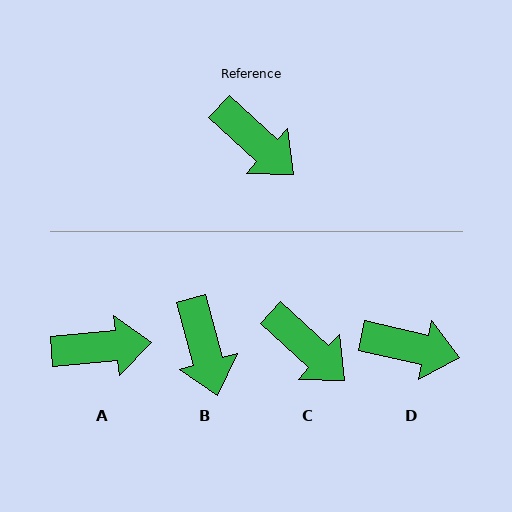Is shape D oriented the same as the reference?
No, it is off by about 30 degrees.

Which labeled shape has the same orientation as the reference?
C.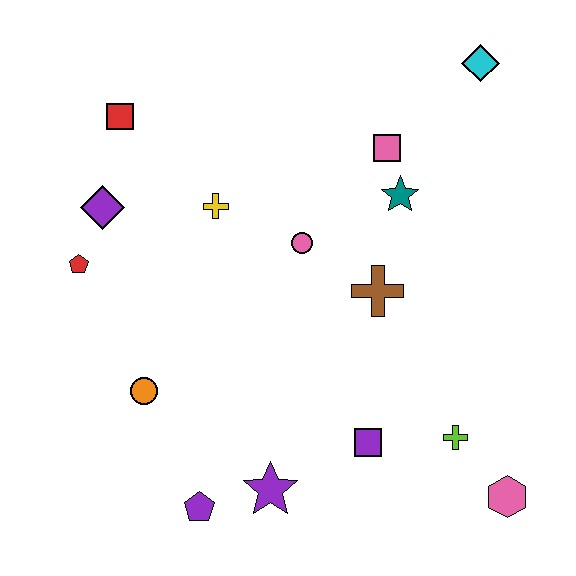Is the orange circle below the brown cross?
Yes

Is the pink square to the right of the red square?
Yes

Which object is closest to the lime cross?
The pink hexagon is closest to the lime cross.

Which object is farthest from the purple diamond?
The pink hexagon is farthest from the purple diamond.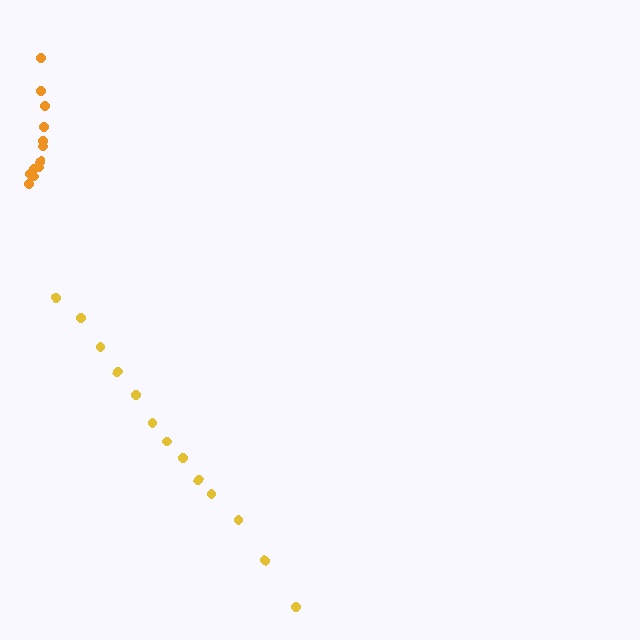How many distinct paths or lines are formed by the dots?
There are 2 distinct paths.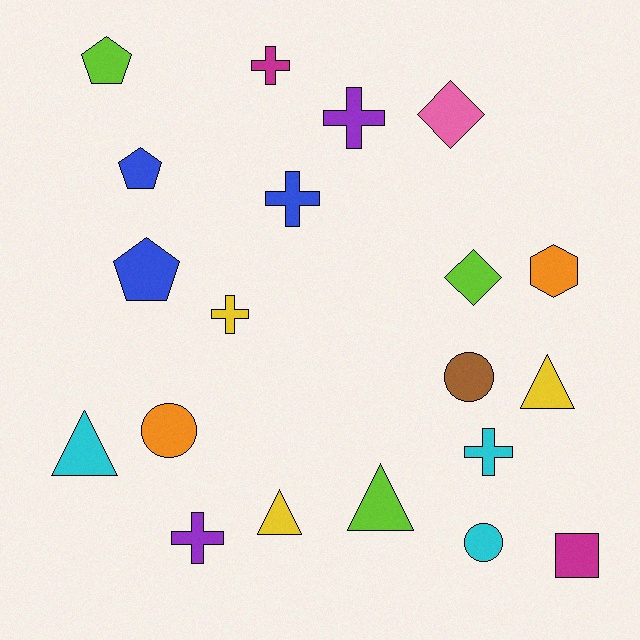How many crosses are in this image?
There are 6 crosses.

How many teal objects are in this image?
There are no teal objects.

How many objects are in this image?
There are 20 objects.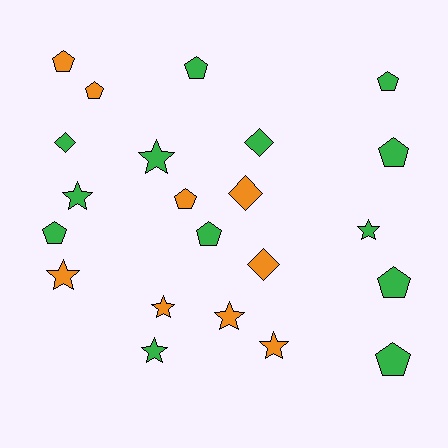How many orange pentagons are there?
There are 3 orange pentagons.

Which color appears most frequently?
Green, with 13 objects.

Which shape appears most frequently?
Pentagon, with 10 objects.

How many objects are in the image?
There are 22 objects.